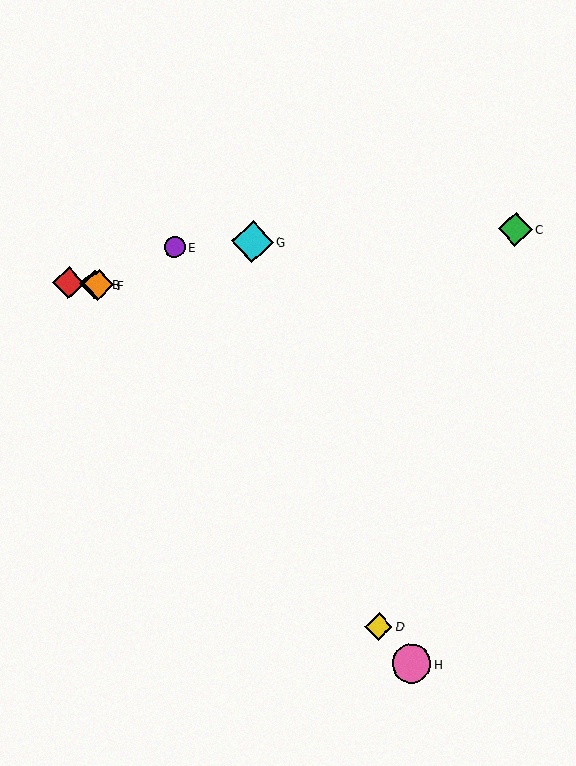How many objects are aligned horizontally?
3 objects (A, B, F) are aligned horizontally.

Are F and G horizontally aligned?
No, F is at y≈284 and G is at y≈242.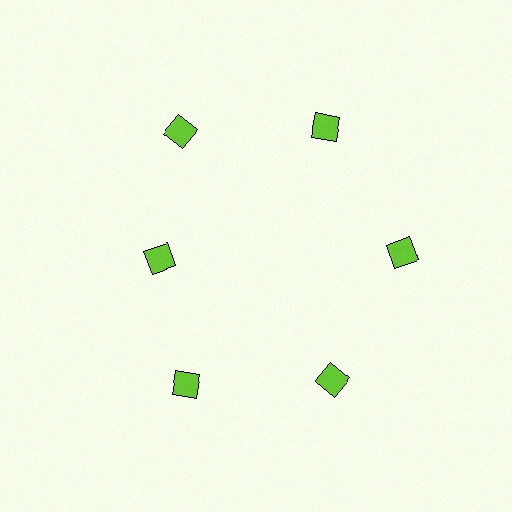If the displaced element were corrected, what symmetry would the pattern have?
It would have 6-fold rotational symmetry — the pattern would map onto itself every 60 degrees.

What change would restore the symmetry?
The symmetry would be restored by moving it outward, back onto the ring so that all 6 diamonds sit at equal angles and equal distance from the center.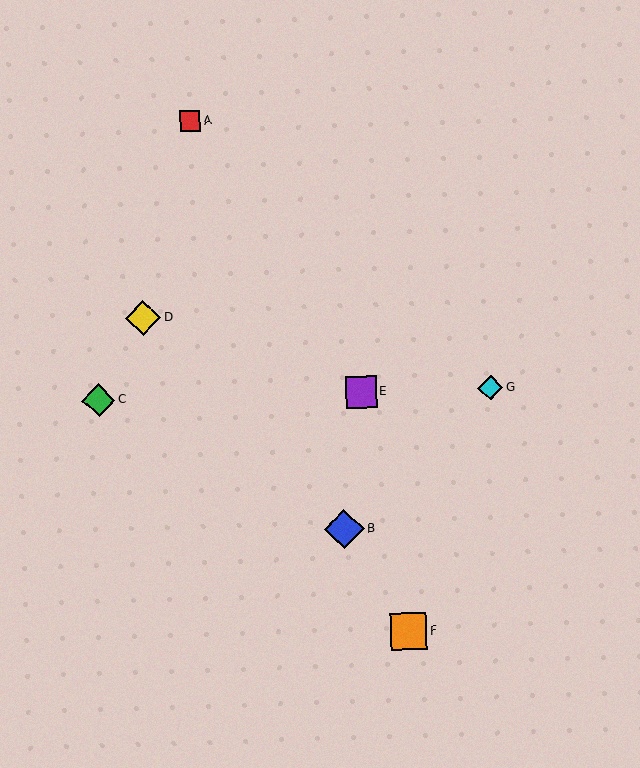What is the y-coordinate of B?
Object B is at y≈529.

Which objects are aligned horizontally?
Objects C, E, G are aligned horizontally.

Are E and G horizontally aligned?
Yes, both are at y≈392.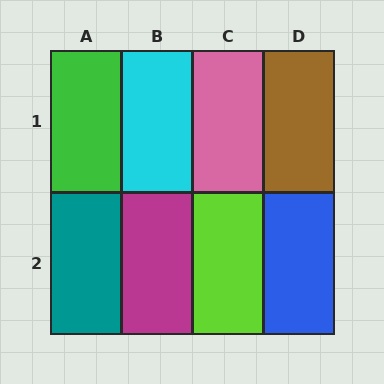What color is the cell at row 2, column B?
Magenta.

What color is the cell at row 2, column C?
Lime.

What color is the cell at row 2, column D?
Blue.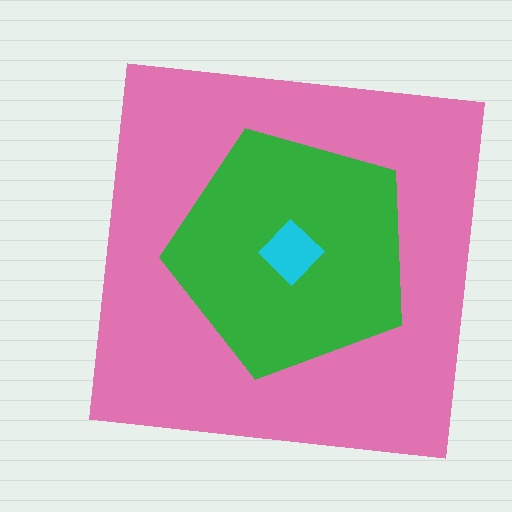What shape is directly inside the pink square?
The green pentagon.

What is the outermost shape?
The pink square.